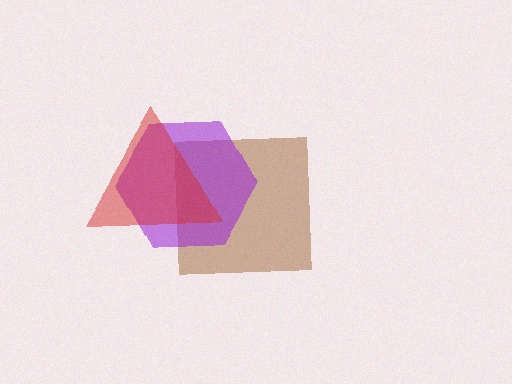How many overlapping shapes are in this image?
There are 3 overlapping shapes in the image.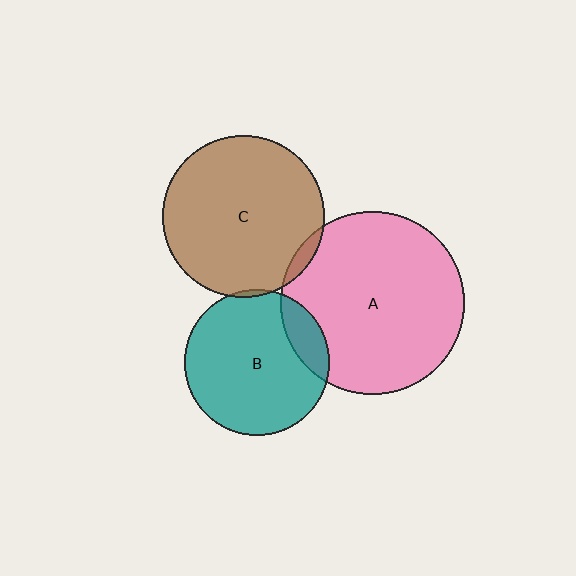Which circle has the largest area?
Circle A (pink).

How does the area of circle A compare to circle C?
Approximately 1.3 times.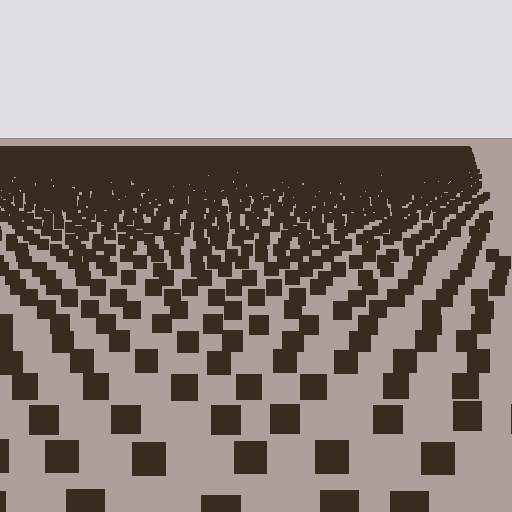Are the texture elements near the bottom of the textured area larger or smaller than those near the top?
Larger. Near the bottom, elements are closer to the viewer and appear at a bigger on-screen size.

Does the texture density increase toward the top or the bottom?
Density increases toward the top.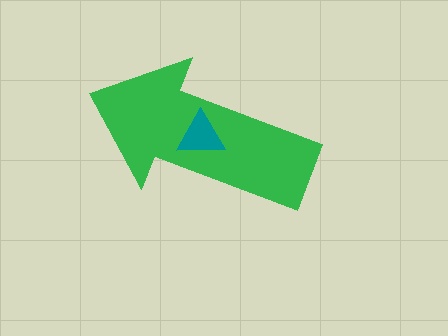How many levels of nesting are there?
2.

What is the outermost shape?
The green arrow.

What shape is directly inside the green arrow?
The teal triangle.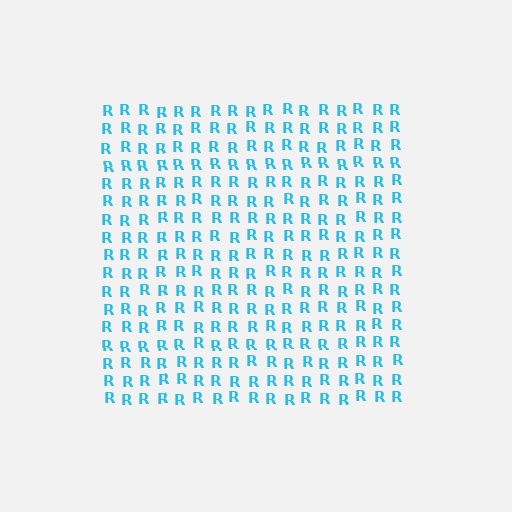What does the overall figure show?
The overall figure shows a square.